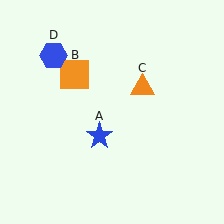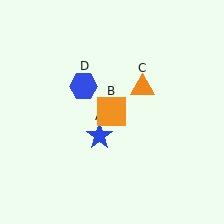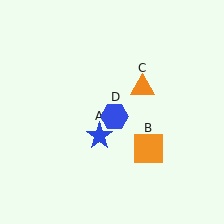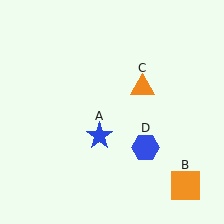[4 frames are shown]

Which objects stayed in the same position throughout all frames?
Blue star (object A) and orange triangle (object C) remained stationary.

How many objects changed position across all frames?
2 objects changed position: orange square (object B), blue hexagon (object D).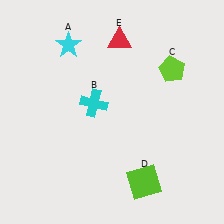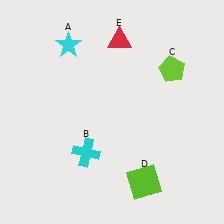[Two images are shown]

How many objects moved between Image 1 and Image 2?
1 object moved between the two images.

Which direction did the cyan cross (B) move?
The cyan cross (B) moved down.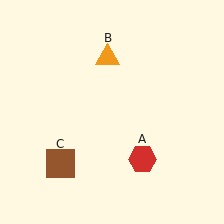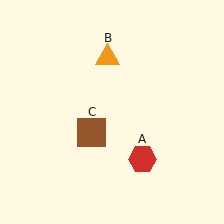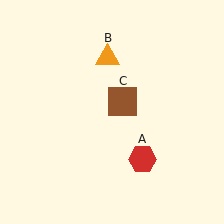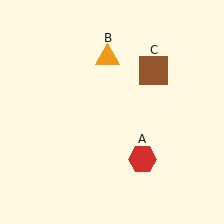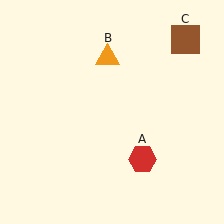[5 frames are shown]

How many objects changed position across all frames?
1 object changed position: brown square (object C).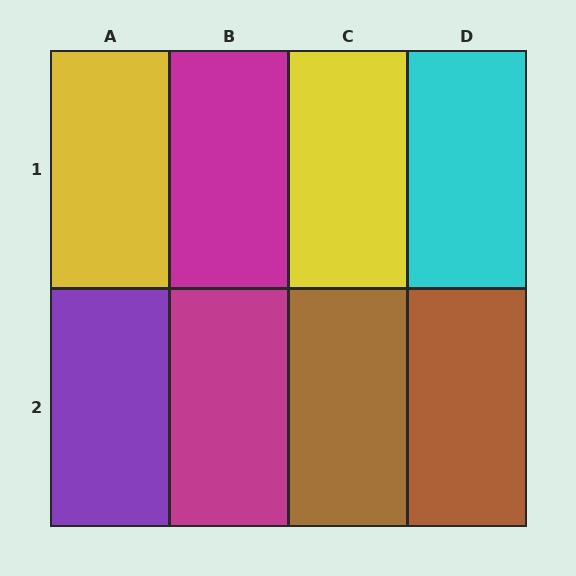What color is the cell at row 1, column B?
Magenta.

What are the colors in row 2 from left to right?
Purple, magenta, brown, brown.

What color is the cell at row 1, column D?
Cyan.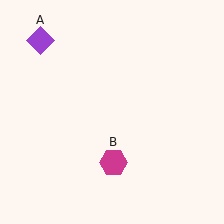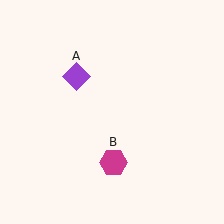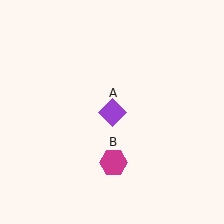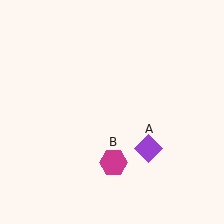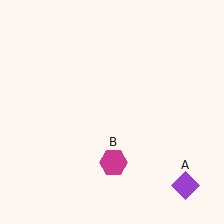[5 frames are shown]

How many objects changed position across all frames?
1 object changed position: purple diamond (object A).